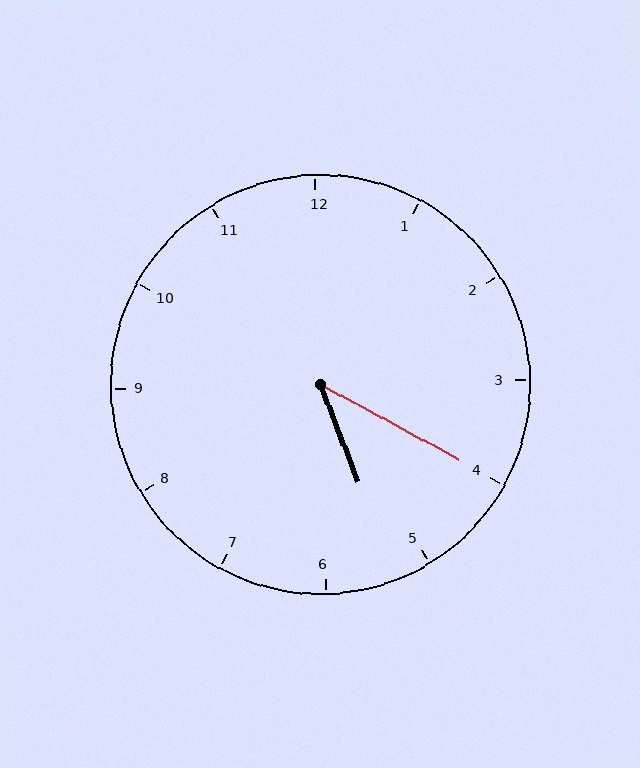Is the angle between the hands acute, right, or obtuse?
It is acute.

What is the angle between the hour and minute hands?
Approximately 40 degrees.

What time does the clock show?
5:20.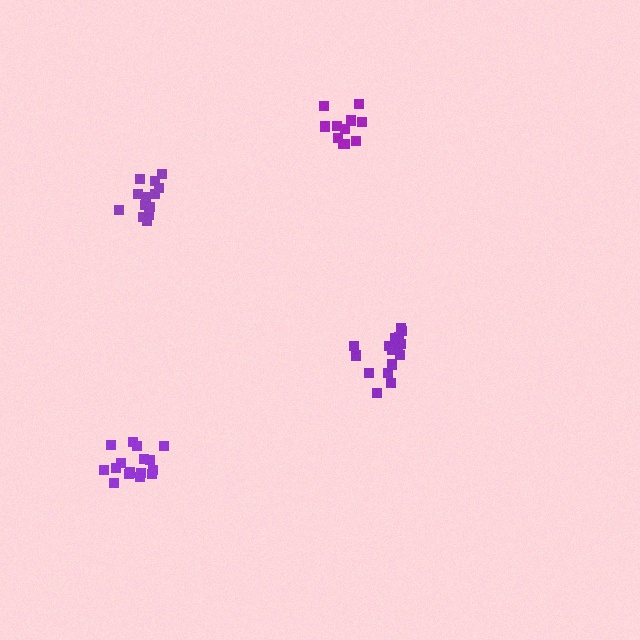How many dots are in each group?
Group 1: 17 dots, Group 2: 13 dots, Group 3: 16 dots, Group 4: 11 dots (57 total).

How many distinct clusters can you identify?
There are 4 distinct clusters.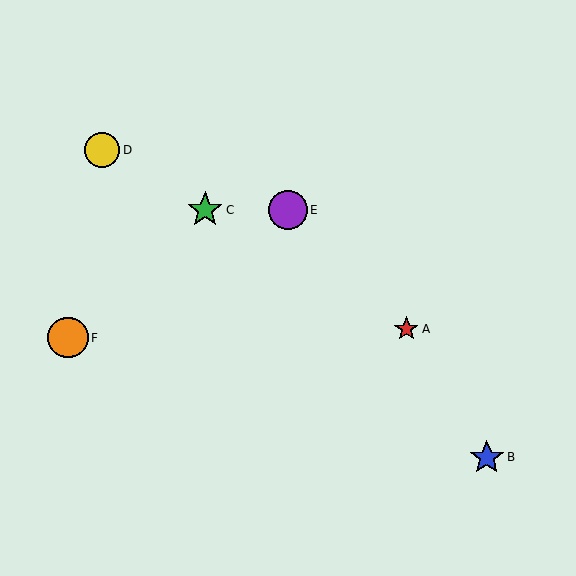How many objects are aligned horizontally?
2 objects (C, E) are aligned horizontally.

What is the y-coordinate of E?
Object E is at y≈210.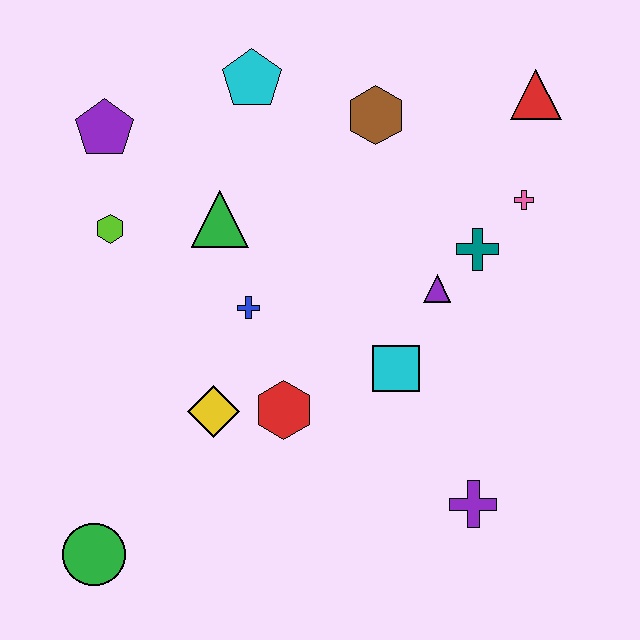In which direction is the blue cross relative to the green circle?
The blue cross is above the green circle.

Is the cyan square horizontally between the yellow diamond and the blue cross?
No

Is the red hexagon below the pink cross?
Yes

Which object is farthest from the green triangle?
The purple cross is farthest from the green triangle.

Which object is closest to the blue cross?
The green triangle is closest to the blue cross.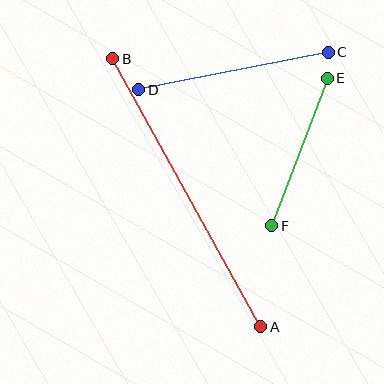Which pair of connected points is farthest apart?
Points A and B are farthest apart.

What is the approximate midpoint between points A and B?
The midpoint is at approximately (187, 193) pixels.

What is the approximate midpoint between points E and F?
The midpoint is at approximately (299, 152) pixels.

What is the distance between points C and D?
The distance is approximately 193 pixels.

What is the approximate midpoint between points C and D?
The midpoint is at approximately (233, 71) pixels.